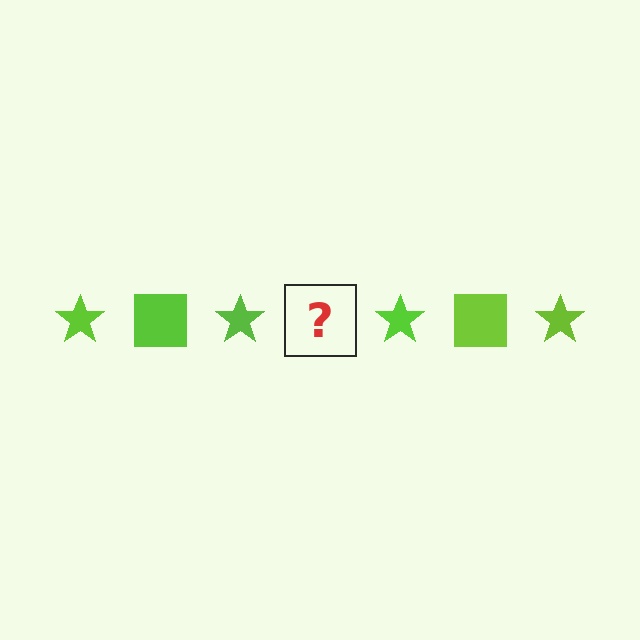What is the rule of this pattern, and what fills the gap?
The rule is that the pattern cycles through star, square shapes in lime. The gap should be filled with a lime square.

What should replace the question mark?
The question mark should be replaced with a lime square.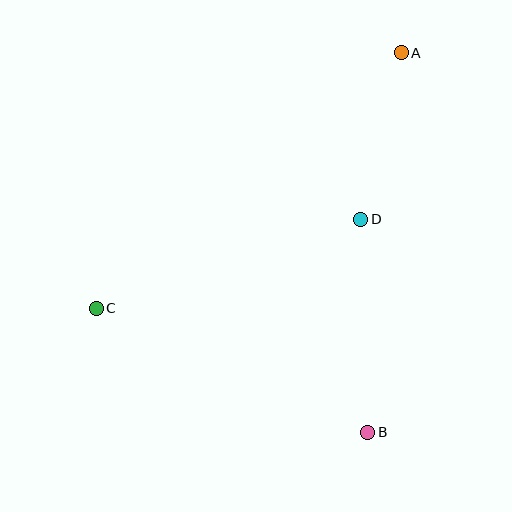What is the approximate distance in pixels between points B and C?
The distance between B and C is approximately 299 pixels.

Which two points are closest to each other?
Points A and D are closest to each other.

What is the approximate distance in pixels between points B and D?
The distance between B and D is approximately 213 pixels.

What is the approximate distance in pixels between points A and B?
The distance between A and B is approximately 381 pixels.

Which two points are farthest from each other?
Points A and C are farthest from each other.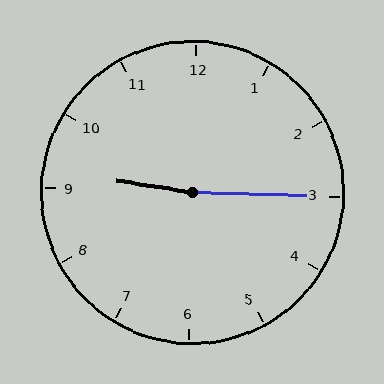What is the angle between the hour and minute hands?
Approximately 172 degrees.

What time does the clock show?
9:15.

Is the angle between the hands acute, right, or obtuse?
It is obtuse.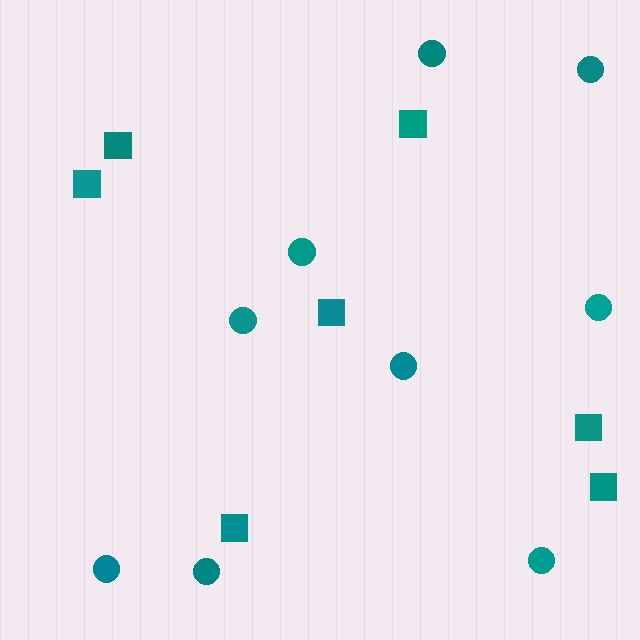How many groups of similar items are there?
There are 2 groups: one group of squares (7) and one group of circles (9).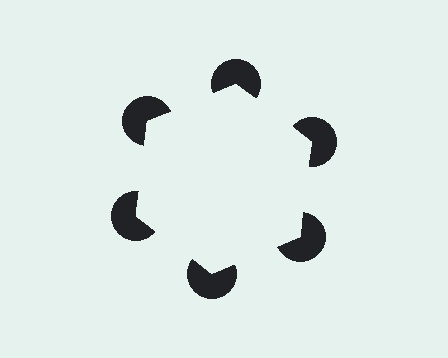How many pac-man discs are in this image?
There are 6 — one at each vertex of the illusory hexagon.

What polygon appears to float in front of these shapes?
An illusory hexagon — its edges are inferred from the aligned wedge cuts in the pac-man discs, not physically drawn.